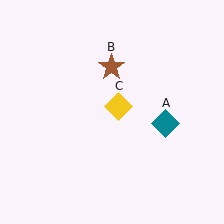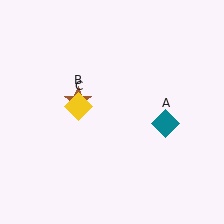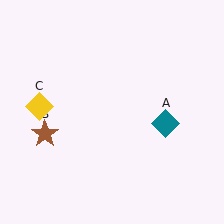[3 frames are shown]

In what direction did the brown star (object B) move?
The brown star (object B) moved down and to the left.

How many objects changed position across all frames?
2 objects changed position: brown star (object B), yellow diamond (object C).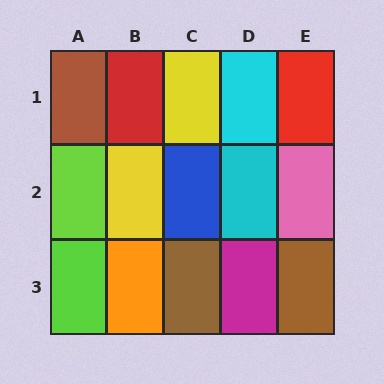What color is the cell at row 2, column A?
Lime.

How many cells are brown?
3 cells are brown.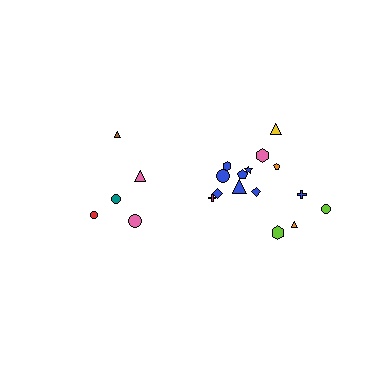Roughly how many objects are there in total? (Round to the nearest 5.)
Roughly 20 objects in total.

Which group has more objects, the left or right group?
The right group.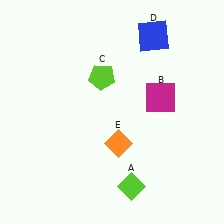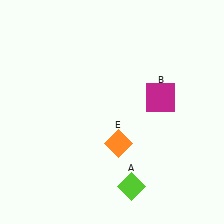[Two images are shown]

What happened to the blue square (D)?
The blue square (D) was removed in Image 2. It was in the top-right area of Image 1.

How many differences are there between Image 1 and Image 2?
There are 2 differences between the two images.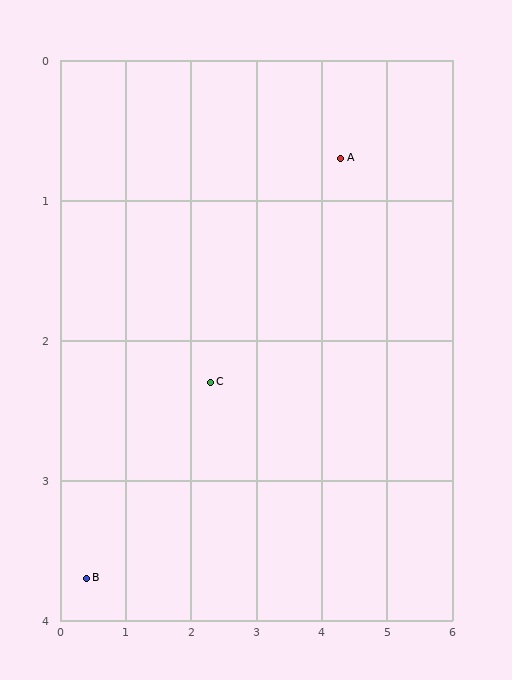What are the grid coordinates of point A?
Point A is at approximately (4.3, 0.7).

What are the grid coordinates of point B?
Point B is at approximately (0.4, 3.7).